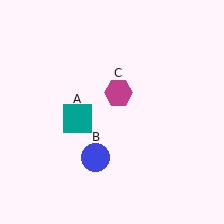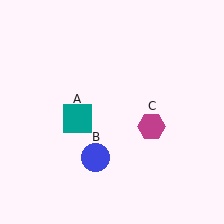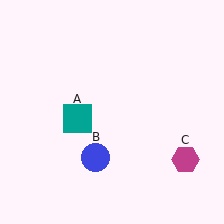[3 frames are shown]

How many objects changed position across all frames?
1 object changed position: magenta hexagon (object C).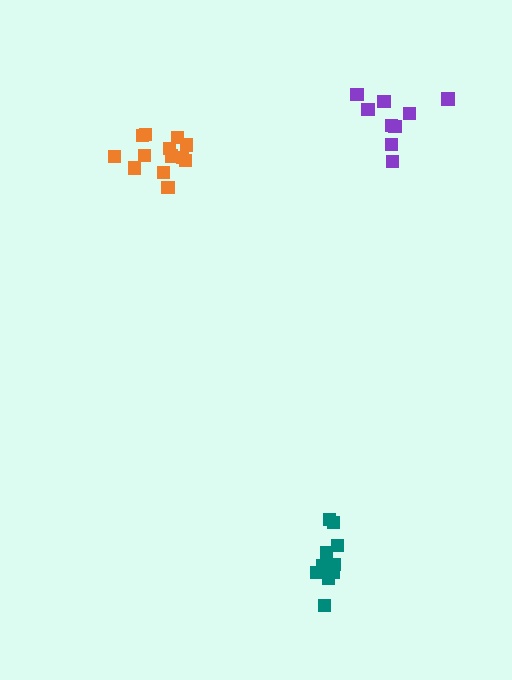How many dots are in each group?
Group 1: 13 dots, Group 2: 9 dots, Group 3: 10 dots (32 total).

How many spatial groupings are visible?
There are 3 spatial groupings.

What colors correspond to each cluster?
The clusters are colored: orange, purple, teal.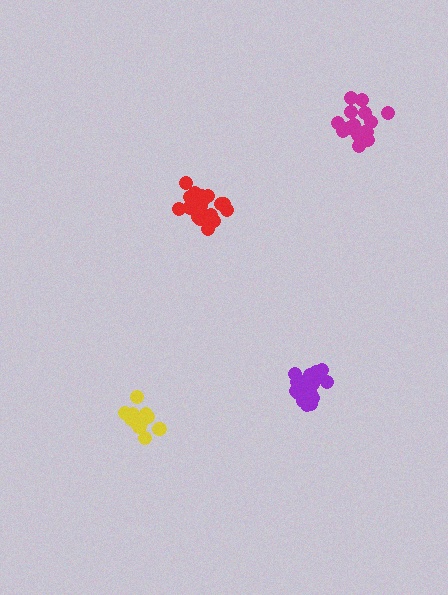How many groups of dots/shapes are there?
There are 4 groups.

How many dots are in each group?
Group 1: 20 dots, Group 2: 15 dots, Group 3: 19 dots, Group 4: 17 dots (71 total).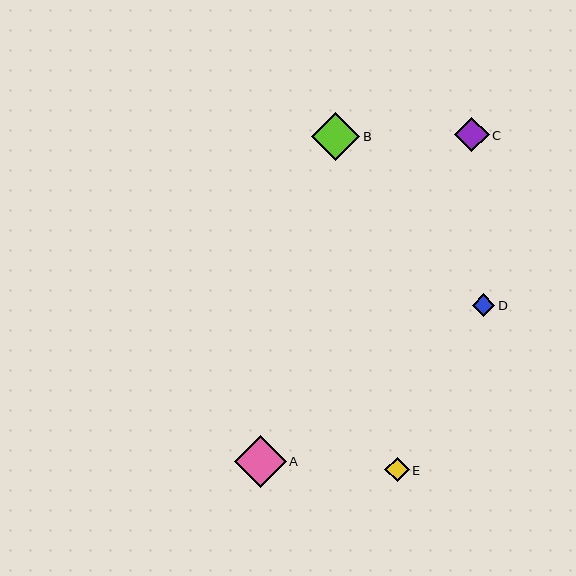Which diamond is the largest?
Diamond A is the largest with a size of approximately 52 pixels.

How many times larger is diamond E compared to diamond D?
Diamond E is approximately 1.1 times the size of diamond D.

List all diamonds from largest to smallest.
From largest to smallest: A, B, C, E, D.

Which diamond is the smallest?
Diamond D is the smallest with a size of approximately 22 pixels.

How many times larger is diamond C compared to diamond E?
Diamond C is approximately 1.4 times the size of diamond E.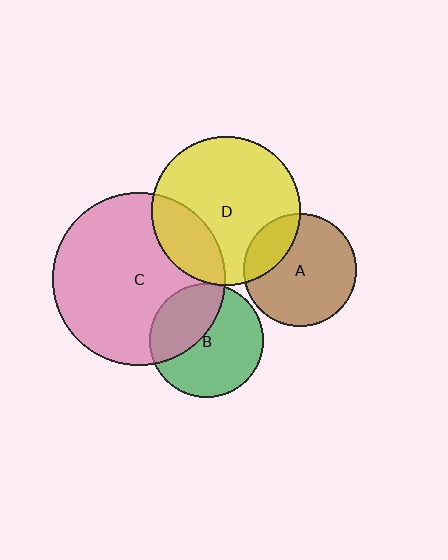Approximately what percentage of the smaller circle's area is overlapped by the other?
Approximately 35%.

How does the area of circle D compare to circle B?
Approximately 1.7 times.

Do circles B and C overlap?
Yes.